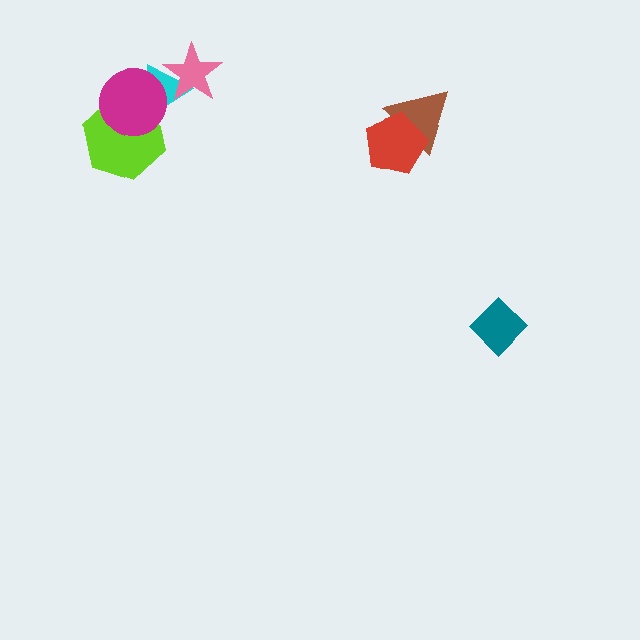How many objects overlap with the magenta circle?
2 objects overlap with the magenta circle.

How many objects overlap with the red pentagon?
1 object overlaps with the red pentagon.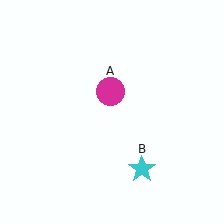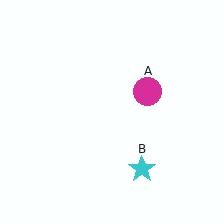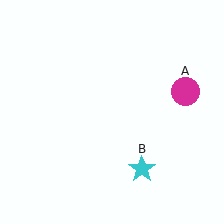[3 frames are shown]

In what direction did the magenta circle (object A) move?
The magenta circle (object A) moved right.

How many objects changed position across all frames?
1 object changed position: magenta circle (object A).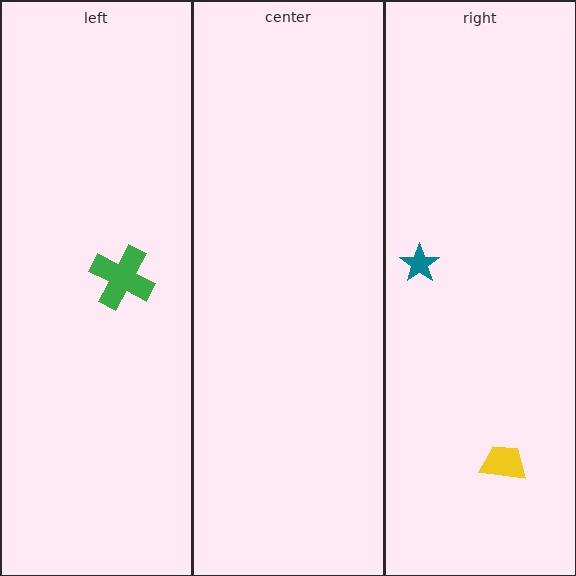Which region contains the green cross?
The left region.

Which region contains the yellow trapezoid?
The right region.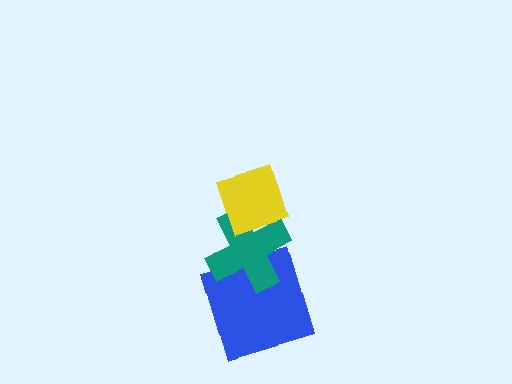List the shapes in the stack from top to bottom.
From top to bottom: the yellow diamond, the teal cross, the blue square.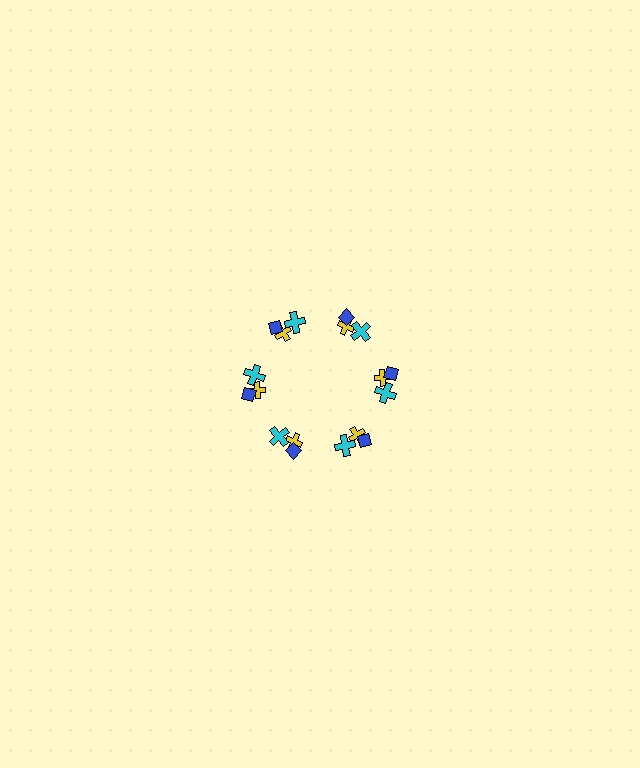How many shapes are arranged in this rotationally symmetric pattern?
There are 18 shapes, arranged in 6 groups of 3.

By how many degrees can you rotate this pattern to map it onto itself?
The pattern maps onto itself every 60 degrees of rotation.